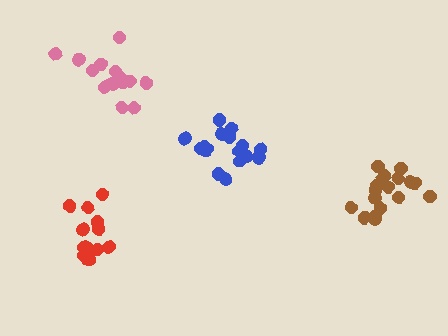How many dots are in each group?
Group 1: 17 dots, Group 2: 15 dots, Group 3: 13 dots, Group 4: 18 dots (63 total).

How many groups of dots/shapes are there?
There are 4 groups.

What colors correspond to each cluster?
The clusters are colored: blue, pink, red, brown.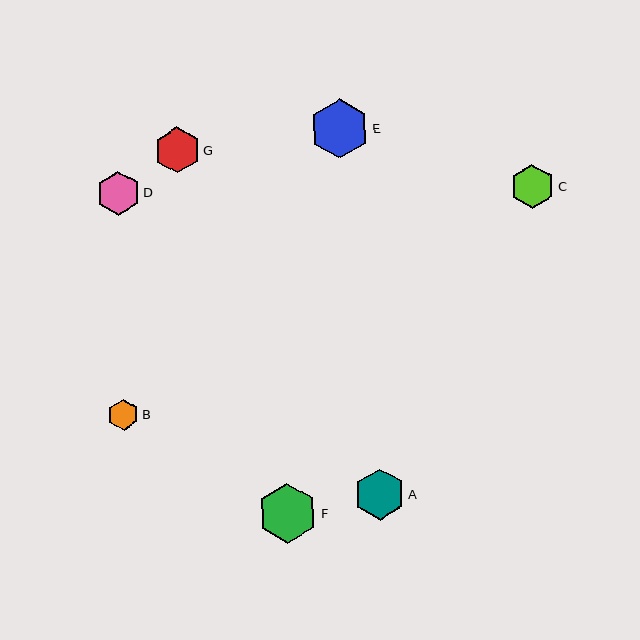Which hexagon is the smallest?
Hexagon B is the smallest with a size of approximately 31 pixels.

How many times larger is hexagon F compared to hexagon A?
Hexagon F is approximately 1.2 times the size of hexagon A.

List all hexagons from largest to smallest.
From largest to smallest: F, E, A, G, C, D, B.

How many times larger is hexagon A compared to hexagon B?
Hexagon A is approximately 1.6 times the size of hexagon B.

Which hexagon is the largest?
Hexagon F is the largest with a size of approximately 60 pixels.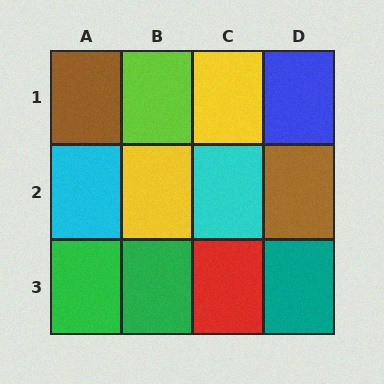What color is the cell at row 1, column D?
Blue.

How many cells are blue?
1 cell is blue.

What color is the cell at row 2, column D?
Brown.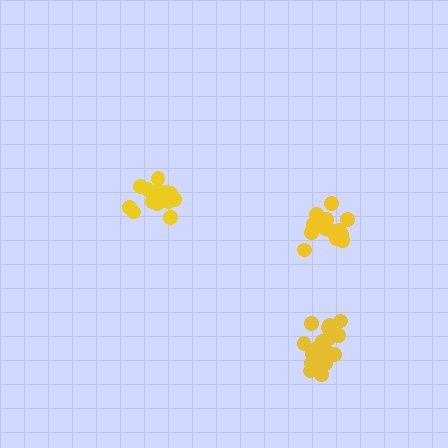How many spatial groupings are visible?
There are 3 spatial groupings.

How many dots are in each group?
Group 1: 14 dots, Group 2: 19 dots, Group 3: 17 dots (50 total).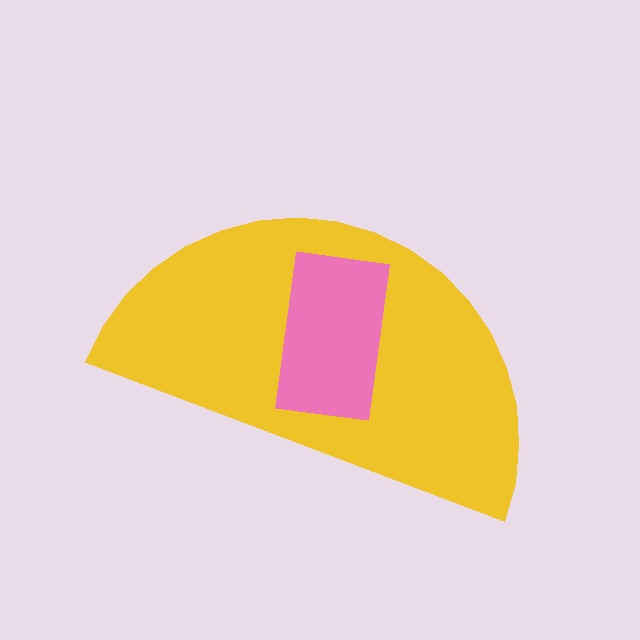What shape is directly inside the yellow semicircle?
The pink rectangle.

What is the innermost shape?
The pink rectangle.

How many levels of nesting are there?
2.